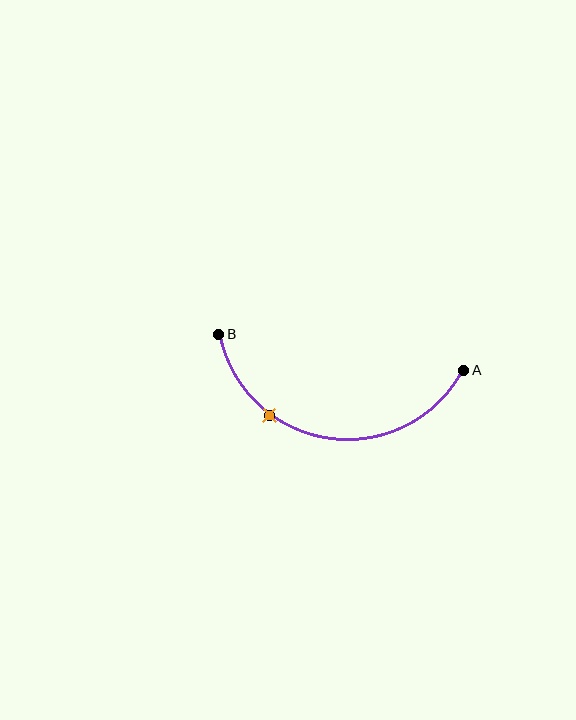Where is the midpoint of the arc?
The arc midpoint is the point on the curve farthest from the straight line joining A and B. It sits below that line.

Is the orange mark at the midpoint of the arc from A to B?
No. The orange mark lies on the arc but is closer to endpoint B. The arc midpoint would be at the point on the curve equidistant along the arc from both A and B.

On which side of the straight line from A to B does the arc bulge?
The arc bulges below the straight line connecting A and B.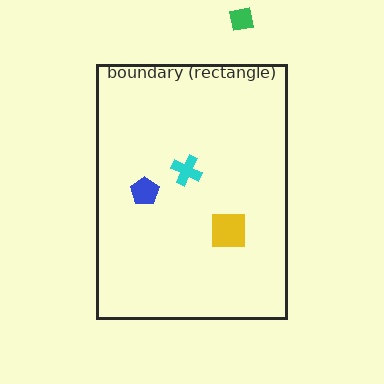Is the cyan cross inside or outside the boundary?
Inside.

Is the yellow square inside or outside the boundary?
Inside.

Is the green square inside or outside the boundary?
Outside.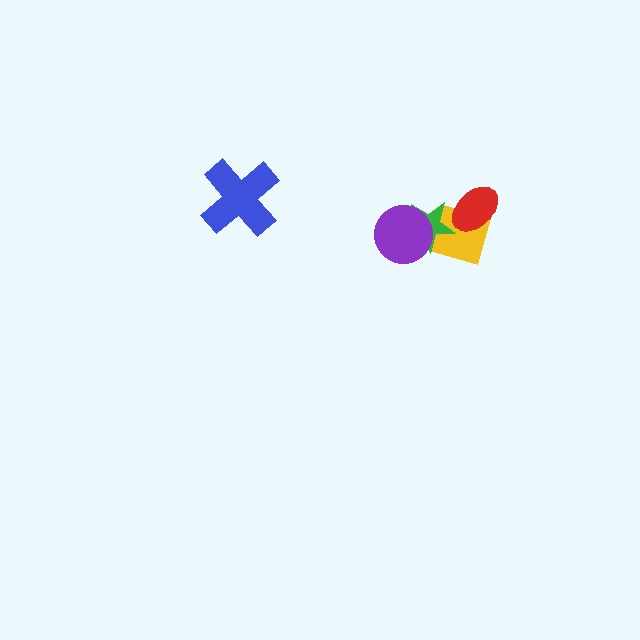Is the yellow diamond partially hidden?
Yes, it is partially covered by another shape.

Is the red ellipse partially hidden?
No, no other shape covers it.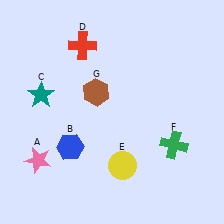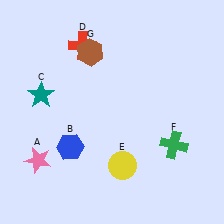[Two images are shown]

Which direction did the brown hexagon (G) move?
The brown hexagon (G) moved up.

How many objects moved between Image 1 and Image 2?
1 object moved between the two images.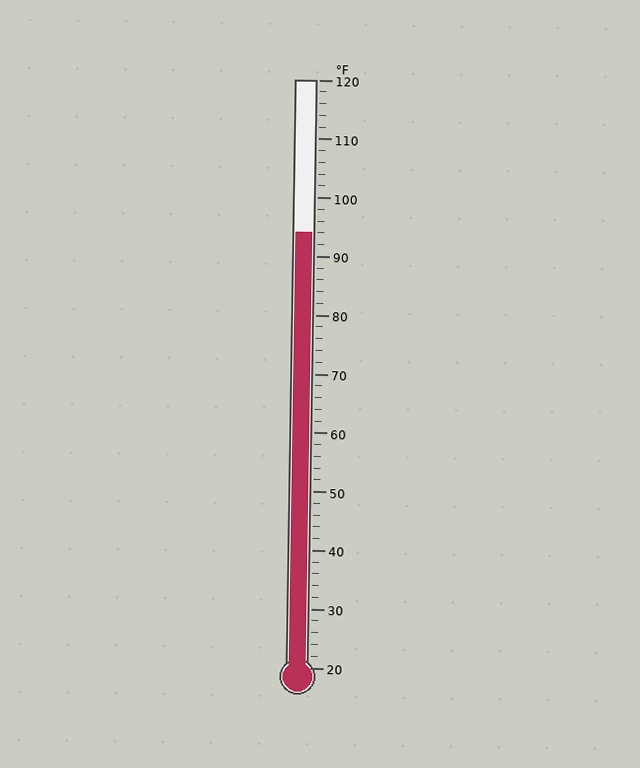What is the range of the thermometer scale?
The thermometer scale ranges from 20°F to 120°F.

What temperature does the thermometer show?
The thermometer shows approximately 94°F.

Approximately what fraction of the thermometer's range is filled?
The thermometer is filled to approximately 75% of its range.